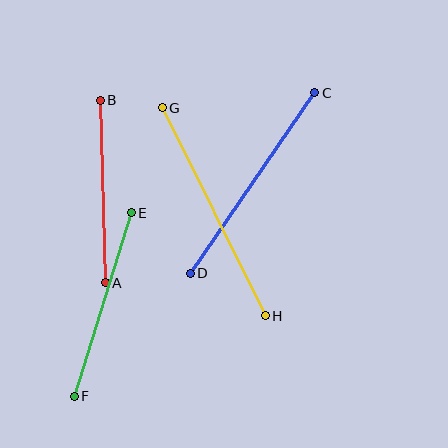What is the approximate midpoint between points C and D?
The midpoint is at approximately (252, 183) pixels.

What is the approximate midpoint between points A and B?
The midpoint is at approximately (103, 191) pixels.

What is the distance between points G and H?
The distance is approximately 232 pixels.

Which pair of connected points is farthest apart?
Points G and H are farthest apart.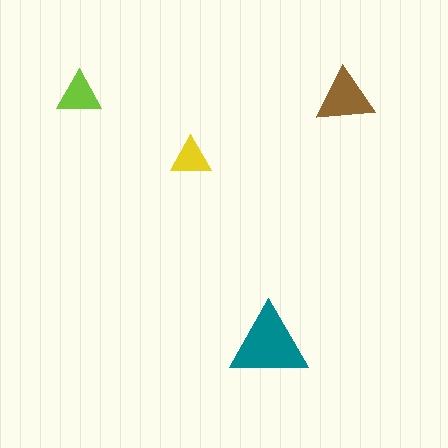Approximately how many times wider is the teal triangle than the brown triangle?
About 1.5 times wider.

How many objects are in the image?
There are 4 objects in the image.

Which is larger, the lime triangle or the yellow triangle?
The lime one.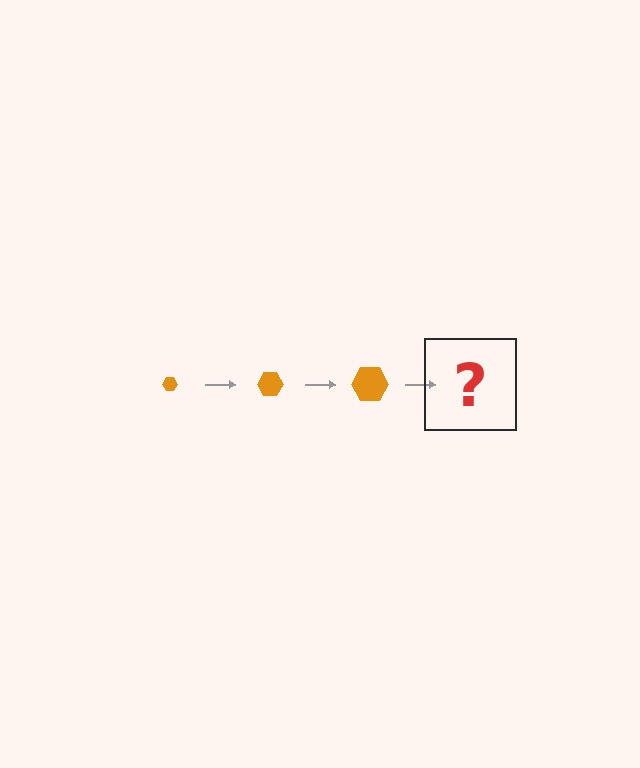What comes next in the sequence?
The next element should be an orange hexagon, larger than the previous one.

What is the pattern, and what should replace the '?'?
The pattern is that the hexagon gets progressively larger each step. The '?' should be an orange hexagon, larger than the previous one.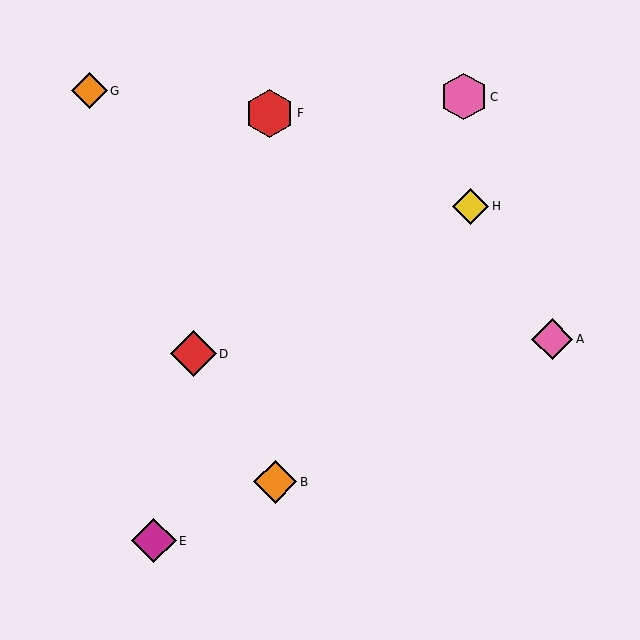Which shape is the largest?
The red hexagon (labeled F) is the largest.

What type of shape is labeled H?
Shape H is a yellow diamond.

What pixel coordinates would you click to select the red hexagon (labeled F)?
Click at (270, 113) to select the red hexagon F.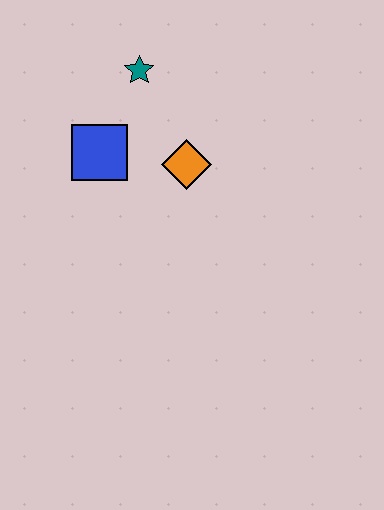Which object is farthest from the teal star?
The orange diamond is farthest from the teal star.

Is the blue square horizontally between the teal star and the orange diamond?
No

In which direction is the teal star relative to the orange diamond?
The teal star is above the orange diamond.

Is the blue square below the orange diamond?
No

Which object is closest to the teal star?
The blue square is closest to the teal star.